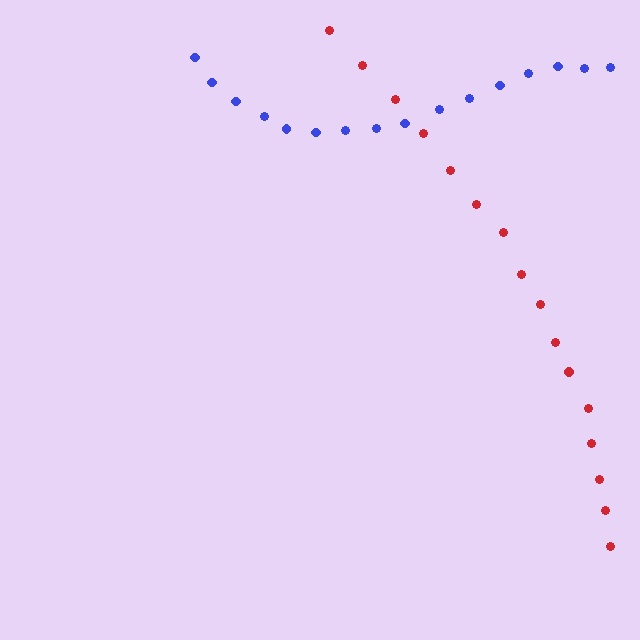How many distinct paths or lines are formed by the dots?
There are 2 distinct paths.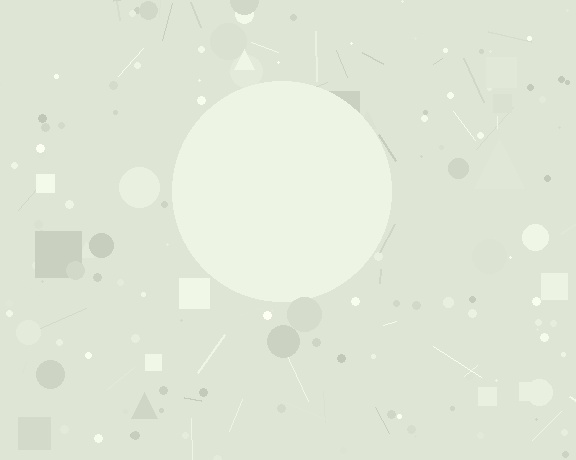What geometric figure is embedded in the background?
A circle is embedded in the background.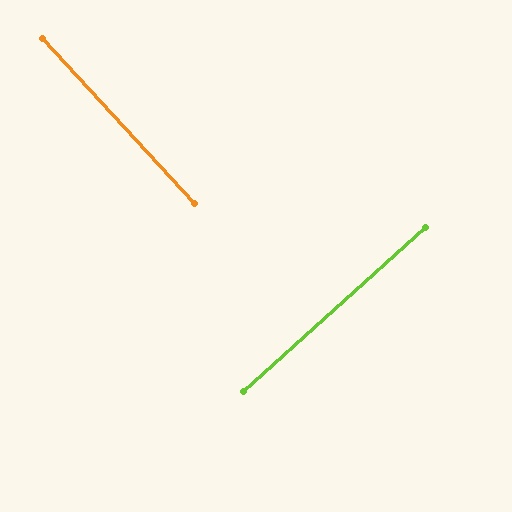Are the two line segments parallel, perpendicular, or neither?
Perpendicular — they meet at approximately 89°.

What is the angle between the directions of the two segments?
Approximately 89 degrees.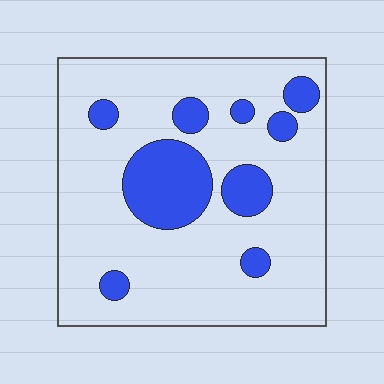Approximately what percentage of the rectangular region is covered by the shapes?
Approximately 20%.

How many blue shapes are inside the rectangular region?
9.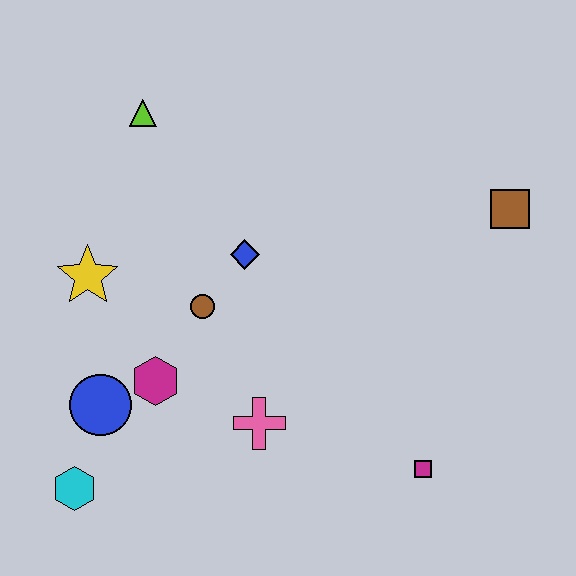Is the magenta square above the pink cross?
No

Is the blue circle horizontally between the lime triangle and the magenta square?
No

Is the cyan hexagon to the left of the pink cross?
Yes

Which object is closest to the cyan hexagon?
The blue circle is closest to the cyan hexagon.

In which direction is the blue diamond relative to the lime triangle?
The blue diamond is below the lime triangle.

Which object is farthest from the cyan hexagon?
The brown square is farthest from the cyan hexagon.